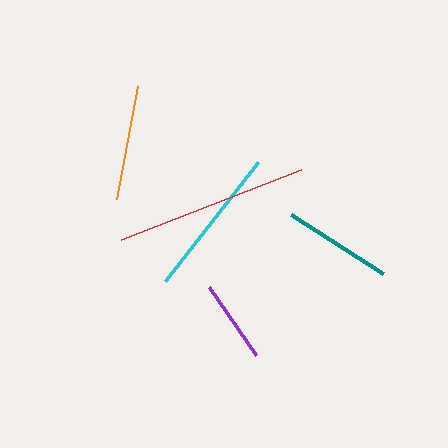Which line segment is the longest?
The red line is the longest at approximately 193 pixels.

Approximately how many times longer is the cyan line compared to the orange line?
The cyan line is approximately 1.3 times the length of the orange line.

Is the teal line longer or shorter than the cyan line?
The cyan line is longer than the teal line.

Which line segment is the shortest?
The purple line is the shortest at approximately 82 pixels.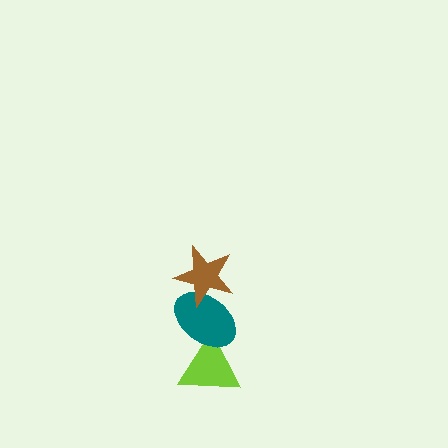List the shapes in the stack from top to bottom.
From top to bottom: the brown star, the teal ellipse, the lime triangle.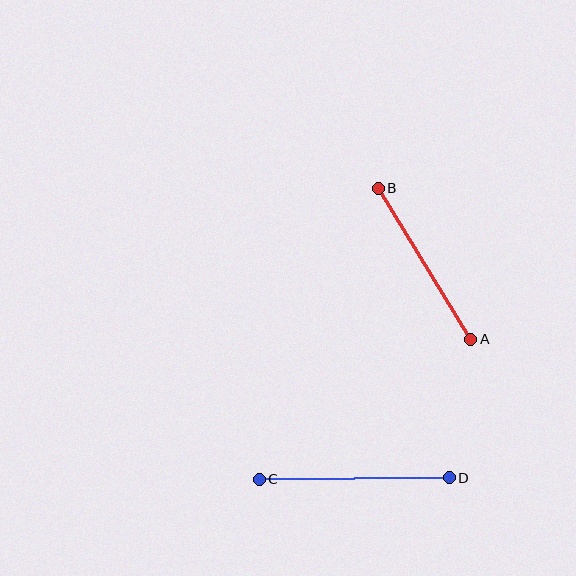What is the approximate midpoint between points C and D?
The midpoint is at approximately (354, 478) pixels.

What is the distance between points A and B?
The distance is approximately 177 pixels.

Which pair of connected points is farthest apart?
Points C and D are farthest apart.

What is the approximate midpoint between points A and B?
The midpoint is at approximately (425, 264) pixels.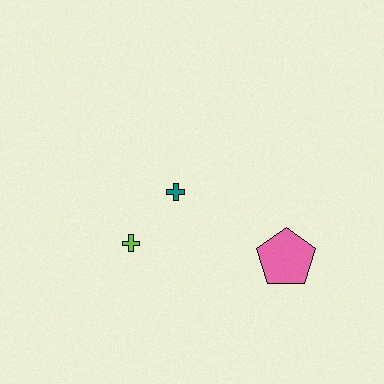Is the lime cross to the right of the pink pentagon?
No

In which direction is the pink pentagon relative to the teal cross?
The pink pentagon is to the right of the teal cross.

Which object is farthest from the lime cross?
The pink pentagon is farthest from the lime cross.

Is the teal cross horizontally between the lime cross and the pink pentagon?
Yes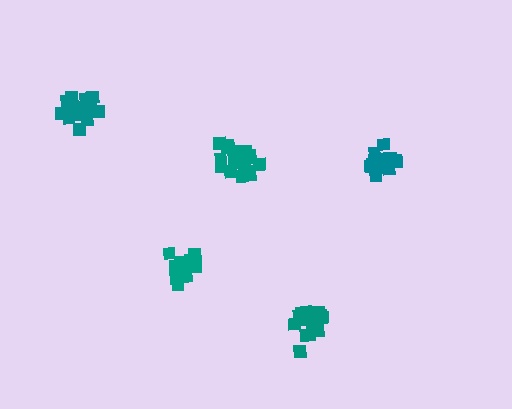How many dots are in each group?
Group 1: 19 dots, Group 2: 14 dots, Group 3: 16 dots, Group 4: 18 dots, Group 5: 19 dots (86 total).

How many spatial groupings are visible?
There are 5 spatial groupings.